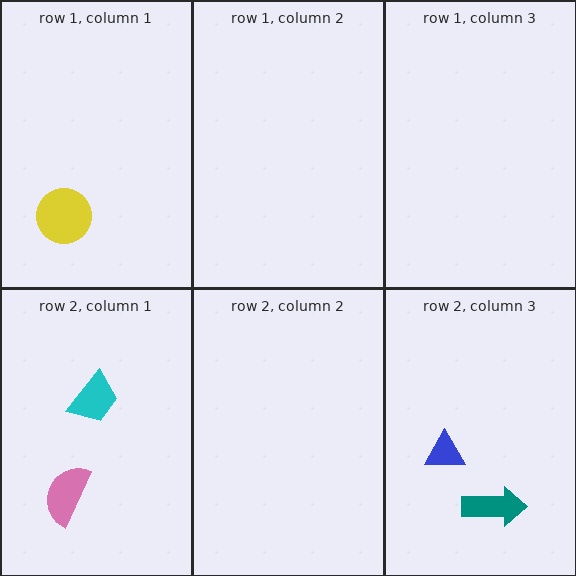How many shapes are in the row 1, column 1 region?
1.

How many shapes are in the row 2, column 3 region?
2.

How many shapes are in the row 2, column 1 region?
2.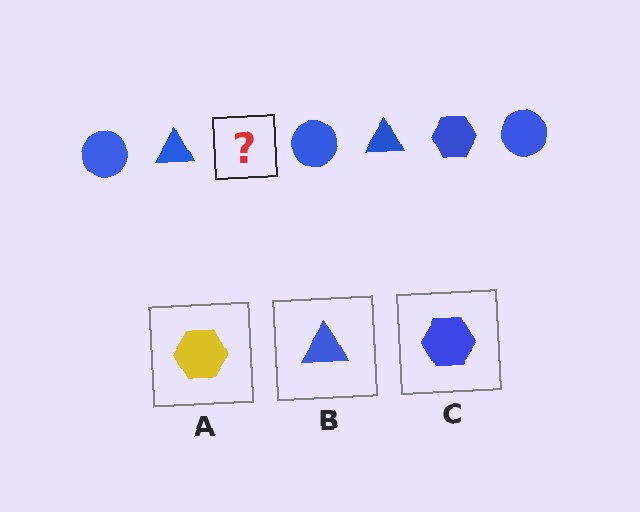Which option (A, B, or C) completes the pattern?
C.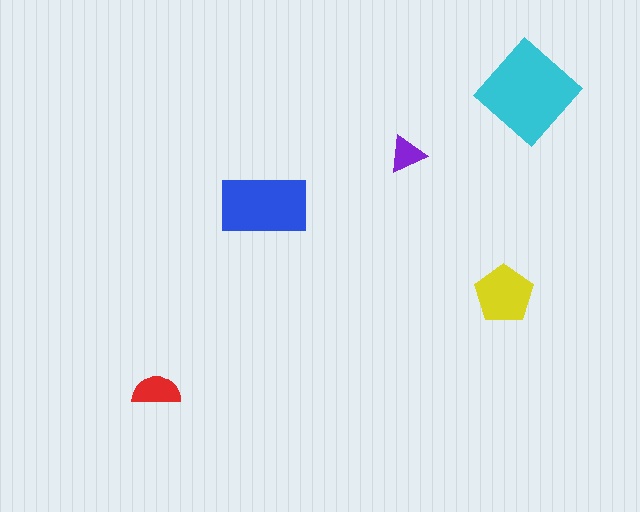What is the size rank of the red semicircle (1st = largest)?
4th.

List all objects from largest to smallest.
The cyan diamond, the blue rectangle, the yellow pentagon, the red semicircle, the purple triangle.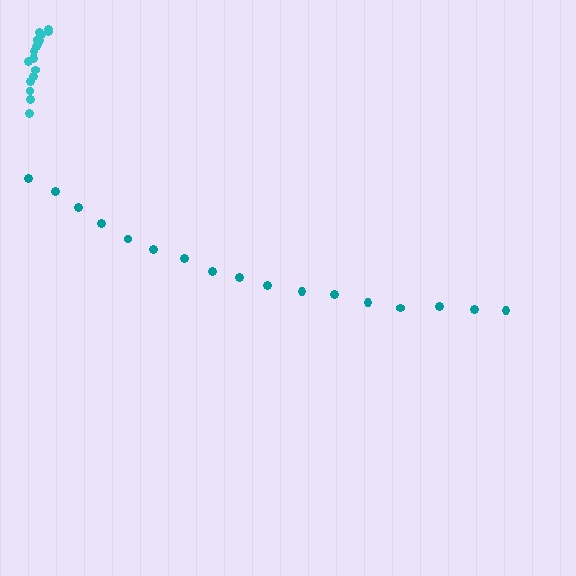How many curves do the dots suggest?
There are 2 distinct paths.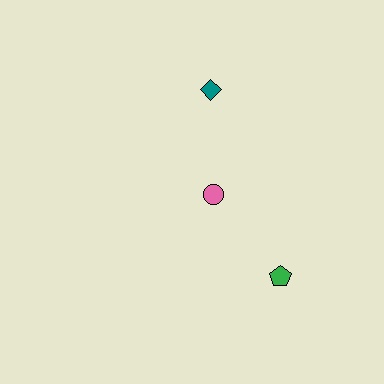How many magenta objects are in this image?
There are no magenta objects.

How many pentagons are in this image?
There is 1 pentagon.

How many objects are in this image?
There are 3 objects.